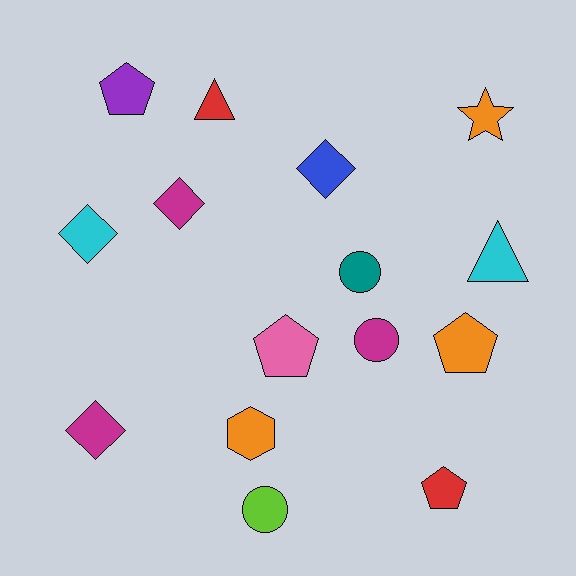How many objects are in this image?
There are 15 objects.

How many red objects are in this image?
There are 2 red objects.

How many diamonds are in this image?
There are 4 diamonds.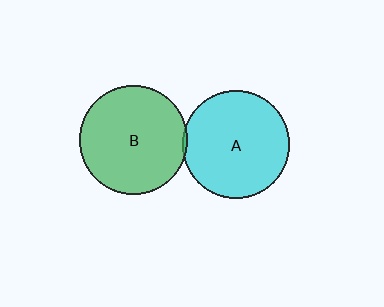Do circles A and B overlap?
Yes.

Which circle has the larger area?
Circle B (green).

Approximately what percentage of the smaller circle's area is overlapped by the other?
Approximately 5%.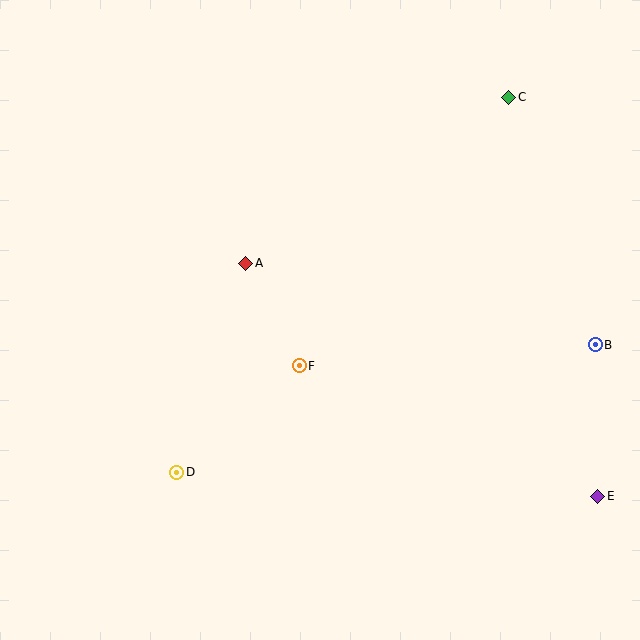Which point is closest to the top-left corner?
Point A is closest to the top-left corner.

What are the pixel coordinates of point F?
Point F is at (299, 366).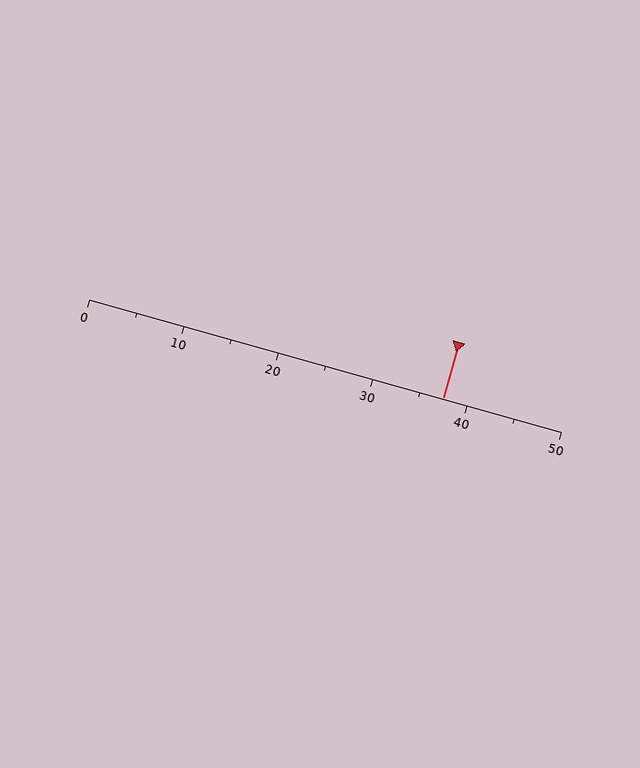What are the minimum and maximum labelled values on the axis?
The axis runs from 0 to 50.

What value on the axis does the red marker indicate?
The marker indicates approximately 37.5.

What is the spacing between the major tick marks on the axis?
The major ticks are spaced 10 apart.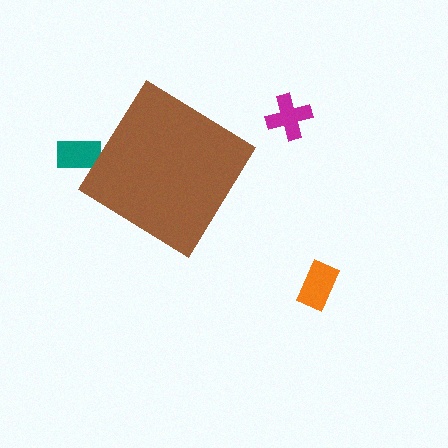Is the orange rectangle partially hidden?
No, the orange rectangle is fully visible.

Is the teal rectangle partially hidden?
Yes, the teal rectangle is partially hidden behind the brown diamond.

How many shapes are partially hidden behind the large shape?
1 shape is partially hidden.